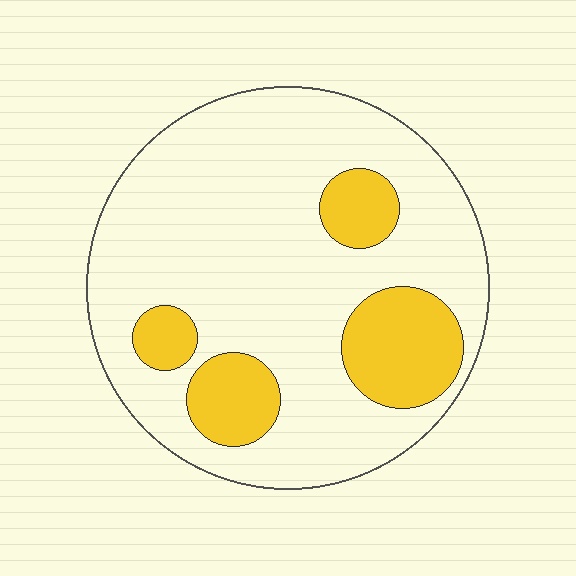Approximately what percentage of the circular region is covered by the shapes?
Approximately 20%.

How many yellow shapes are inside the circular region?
4.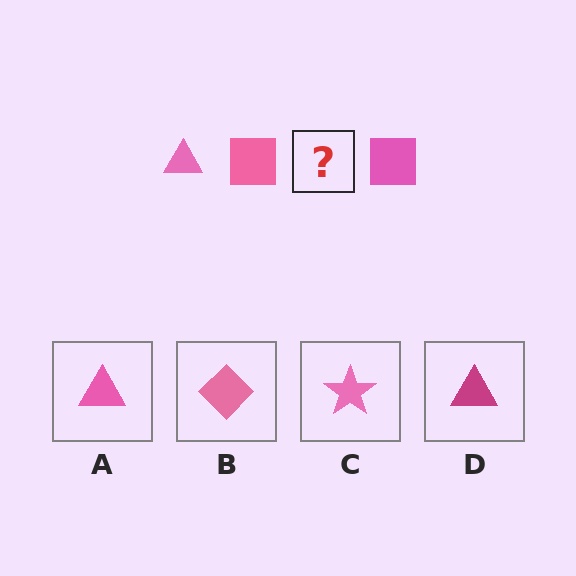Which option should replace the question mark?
Option A.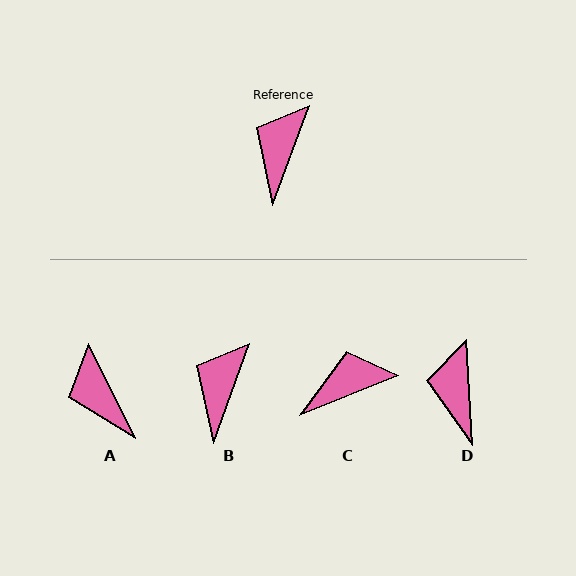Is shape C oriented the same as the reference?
No, it is off by about 48 degrees.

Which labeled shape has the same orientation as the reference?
B.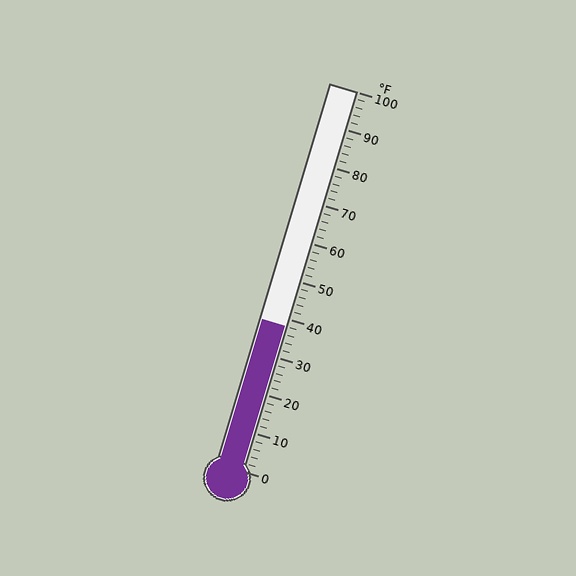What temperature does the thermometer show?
The thermometer shows approximately 38°F.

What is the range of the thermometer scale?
The thermometer scale ranges from 0°F to 100°F.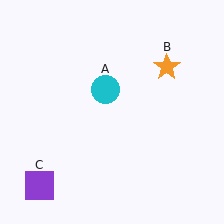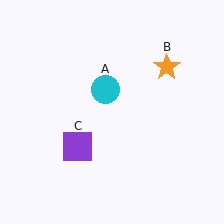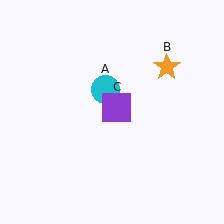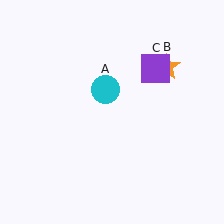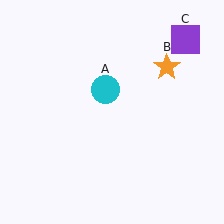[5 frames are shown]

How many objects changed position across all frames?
1 object changed position: purple square (object C).